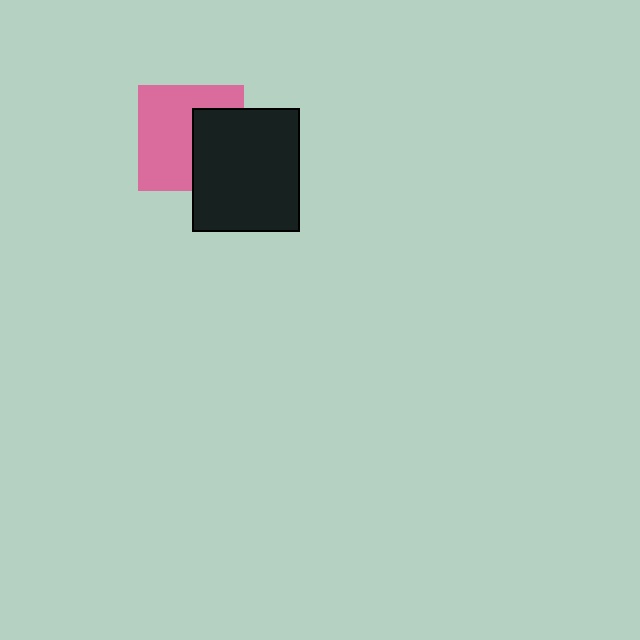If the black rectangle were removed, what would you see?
You would see the complete pink square.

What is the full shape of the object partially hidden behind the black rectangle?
The partially hidden object is a pink square.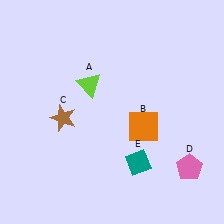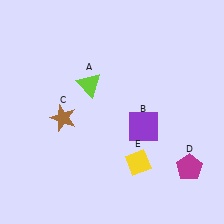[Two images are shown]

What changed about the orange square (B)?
In Image 1, B is orange. In Image 2, it changed to purple.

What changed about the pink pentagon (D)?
In Image 1, D is pink. In Image 2, it changed to magenta.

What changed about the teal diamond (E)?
In Image 1, E is teal. In Image 2, it changed to yellow.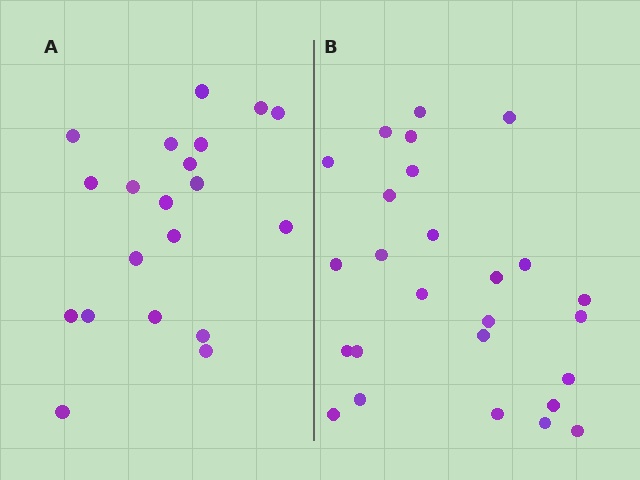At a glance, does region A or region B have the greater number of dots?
Region B (the right region) has more dots.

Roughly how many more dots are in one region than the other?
Region B has about 6 more dots than region A.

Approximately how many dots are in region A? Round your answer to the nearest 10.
About 20 dots.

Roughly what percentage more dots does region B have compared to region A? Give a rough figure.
About 30% more.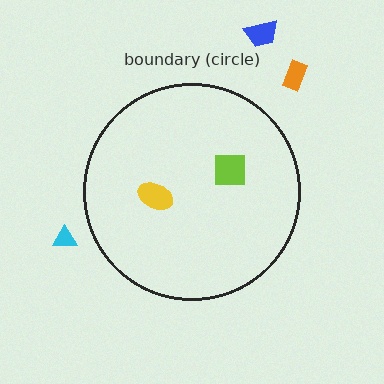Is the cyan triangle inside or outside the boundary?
Outside.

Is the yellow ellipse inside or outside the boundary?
Inside.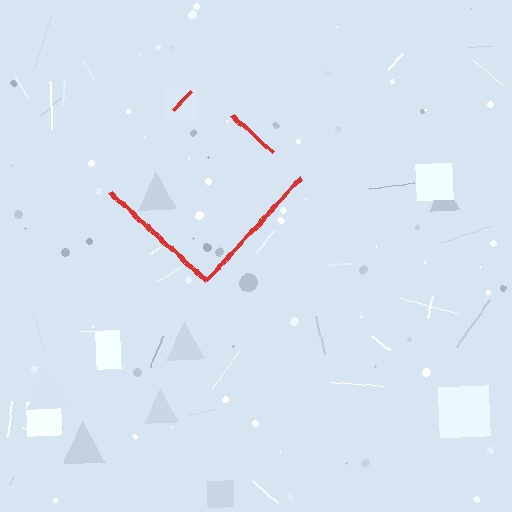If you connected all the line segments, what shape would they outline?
They would outline a diamond.